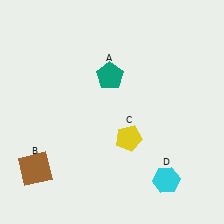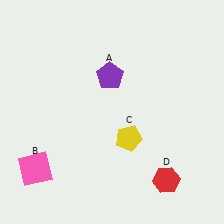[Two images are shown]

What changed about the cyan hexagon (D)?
In Image 1, D is cyan. In Image 2, it changed to red.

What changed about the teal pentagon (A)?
In Image 1, A is teal. In Image 2, it changed to purple.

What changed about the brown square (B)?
In Image 1, B is brown. In Image 2, it changed to pink.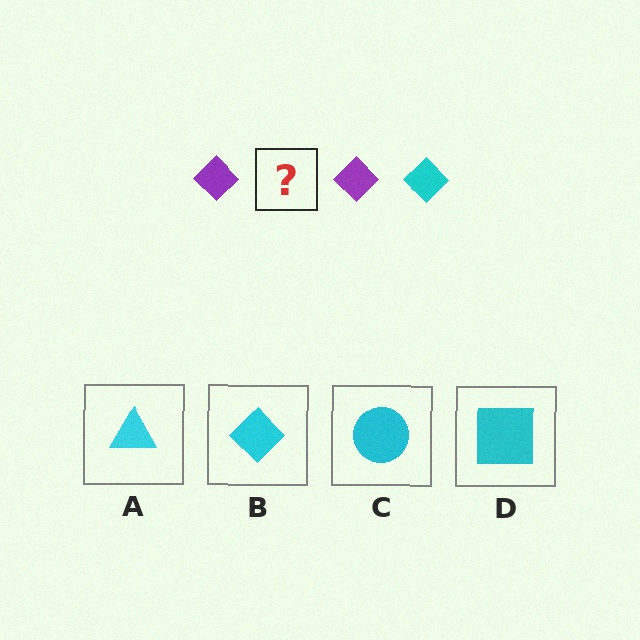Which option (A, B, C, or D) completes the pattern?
B.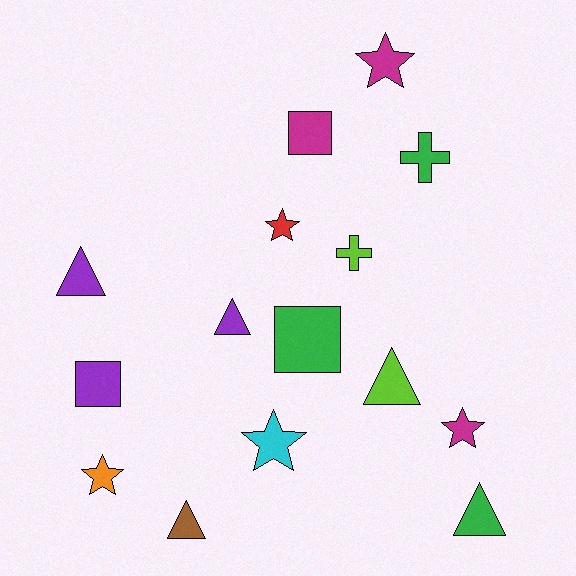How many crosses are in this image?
There are 2 crosses.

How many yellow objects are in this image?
There are no yellow objects.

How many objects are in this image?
There are 15 objects.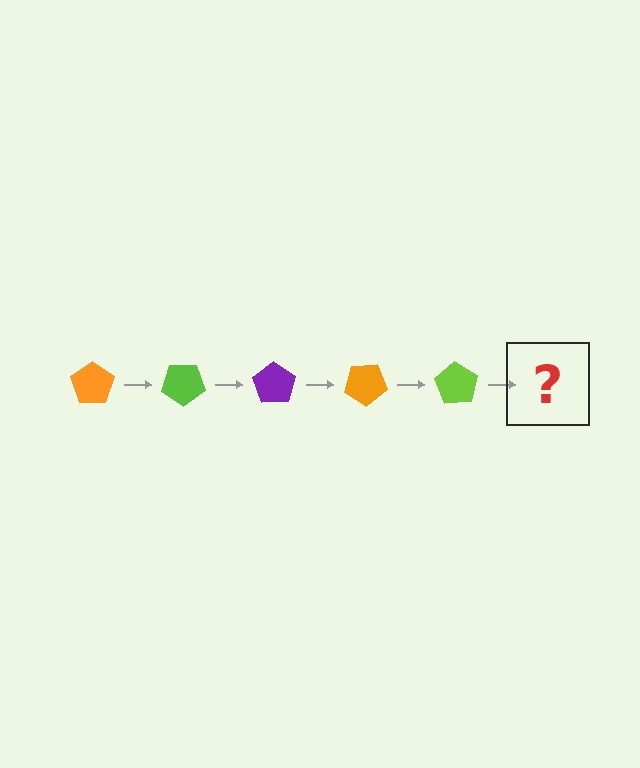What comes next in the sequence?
The next element should be a purple pentagon, rotated 175 degrees from the start.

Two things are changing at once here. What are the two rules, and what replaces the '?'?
The two rules are that it rotates 35 degrees each step and the color cycles through orange, lime, and purple. The '?' should be a purple pentagon, rotated 175 degrees from the start.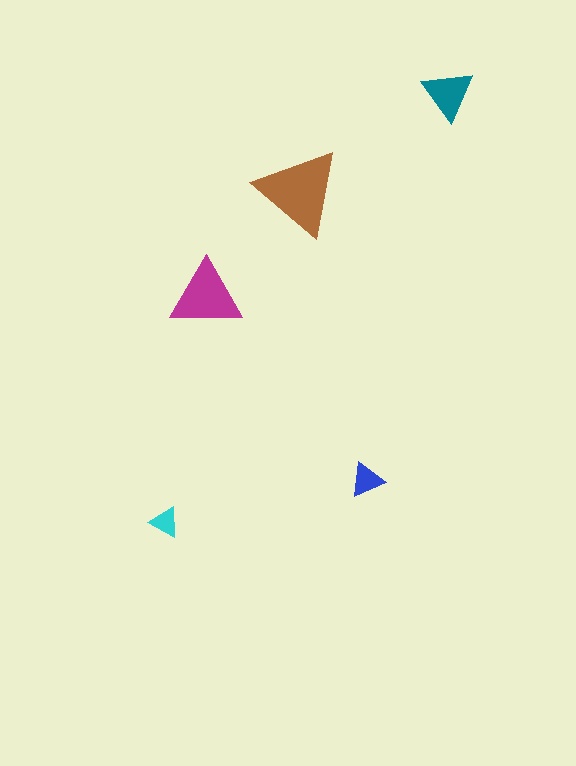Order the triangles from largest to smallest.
the brown one, the magenta one, the teal one, the blue one, the cyan one.